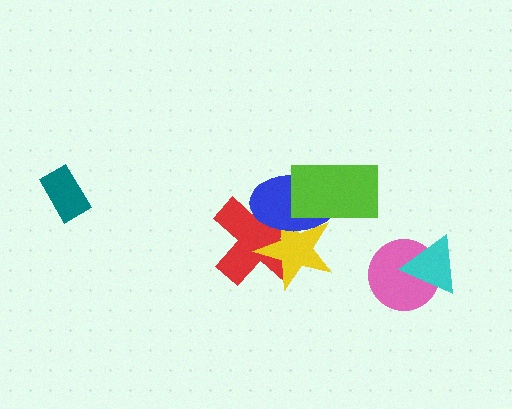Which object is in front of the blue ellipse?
The lime rectangle is in front of the blue ellipse.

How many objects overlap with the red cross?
2 objects overlap with the red cross.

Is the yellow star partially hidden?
Yes, it is partially covered by another shape.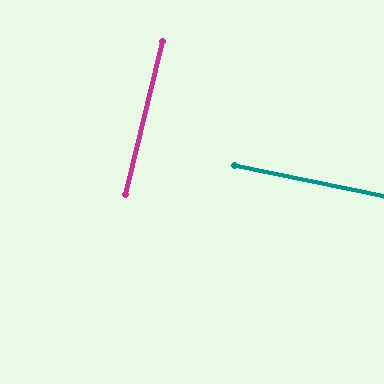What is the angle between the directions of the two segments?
Approximately 88 degrees.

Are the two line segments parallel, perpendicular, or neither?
Perpendicular — they meet at approximately 88°.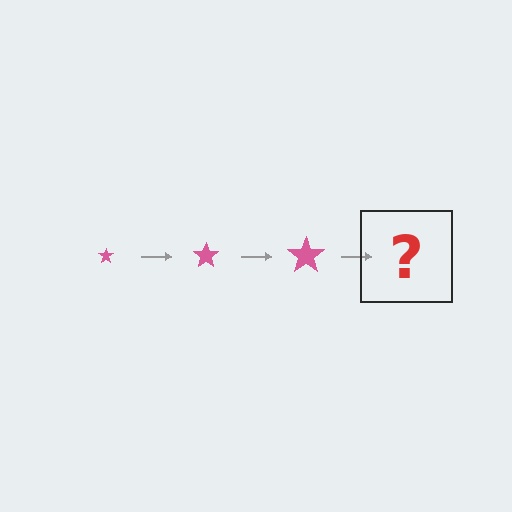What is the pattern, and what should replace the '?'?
The pattern is that the star gets progressively larger each step. The '?' should be a pink star, larger than the previous one.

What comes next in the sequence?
The next element should be a pink star, larger than the previous one.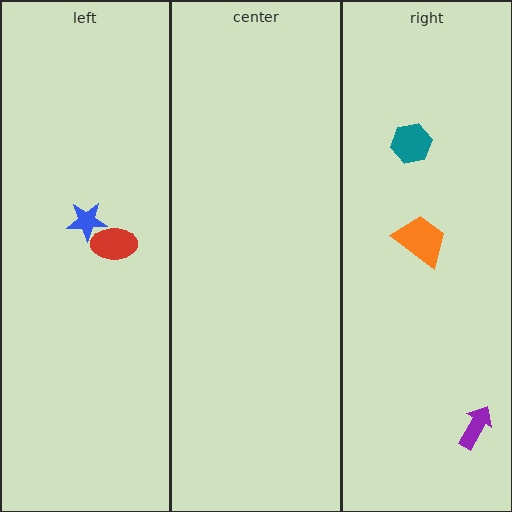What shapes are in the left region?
The red ellipse, the blue star.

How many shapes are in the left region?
2.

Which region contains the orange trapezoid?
The right region.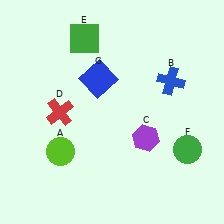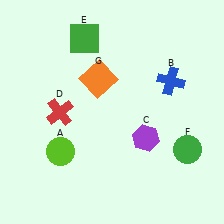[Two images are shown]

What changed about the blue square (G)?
In Image 1, G is blue. In Image 2, it changed to orange.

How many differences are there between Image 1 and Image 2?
There is 1 difference between the two images.